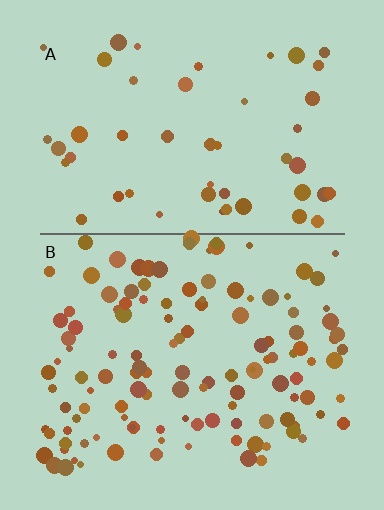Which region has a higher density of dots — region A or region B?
B (the bottom).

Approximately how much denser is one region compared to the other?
Approximately 2.6× — region B over region A.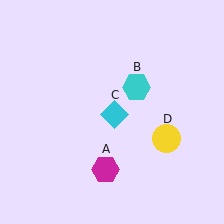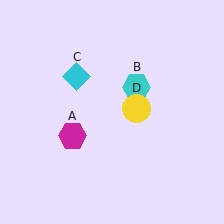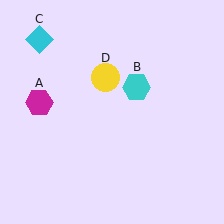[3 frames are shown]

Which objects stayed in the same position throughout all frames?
Cyan hexagon (object B) remained stationary.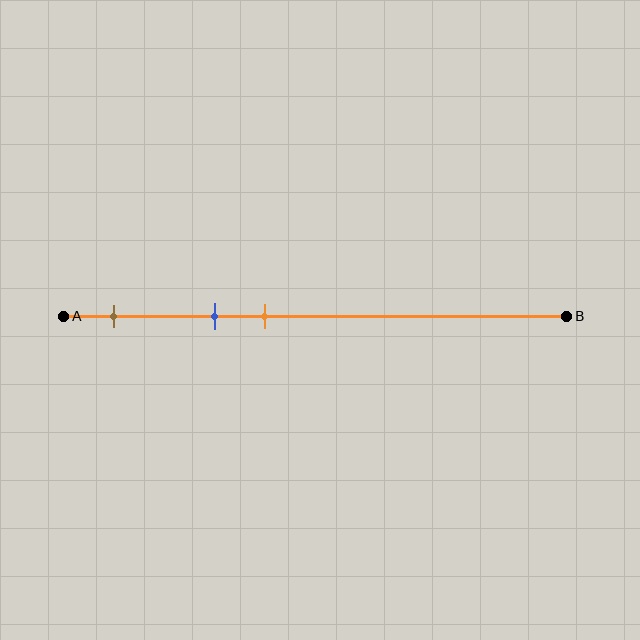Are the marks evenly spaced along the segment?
Yes, the marks are approximately evenly spaced.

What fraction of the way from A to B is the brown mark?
The brown mark is approximately 10% (0.1) of the way from A to B.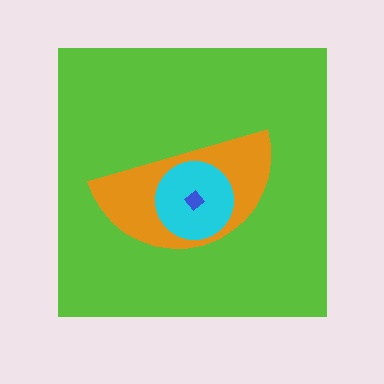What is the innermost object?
The blue diamond.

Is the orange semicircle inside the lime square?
Yes.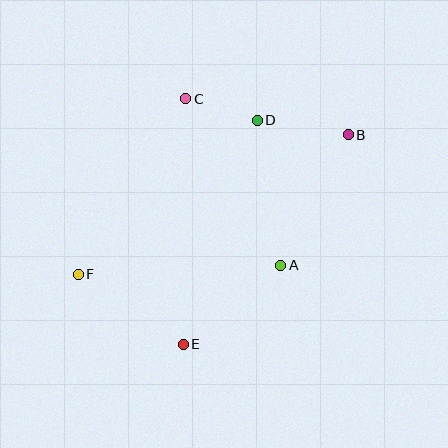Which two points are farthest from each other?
Points B and F are farthest from each other.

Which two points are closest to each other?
Points C and D are closest to each other.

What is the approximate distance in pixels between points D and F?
The distance between D and F is approximately 236 pixels.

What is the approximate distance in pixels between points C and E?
The distance between C and E is approximately 246 pixels.